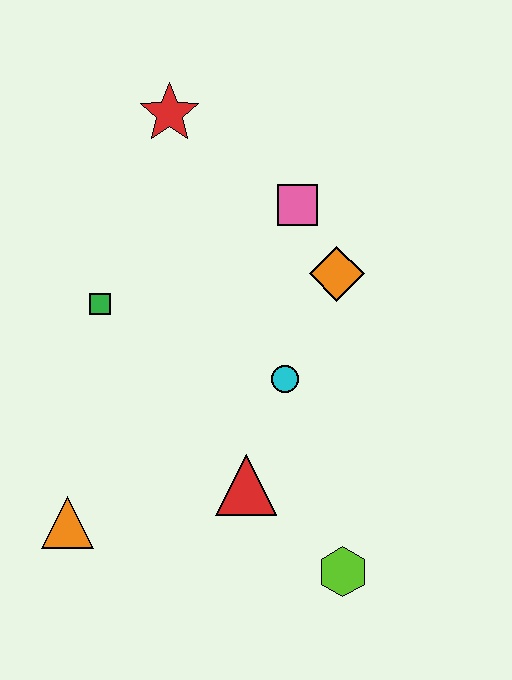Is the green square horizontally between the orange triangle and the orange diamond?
Yes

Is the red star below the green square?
No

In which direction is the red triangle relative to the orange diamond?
The red triangle is below the orange diamond.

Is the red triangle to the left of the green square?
No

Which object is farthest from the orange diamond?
The orange triangle is farthest from the orange diamond.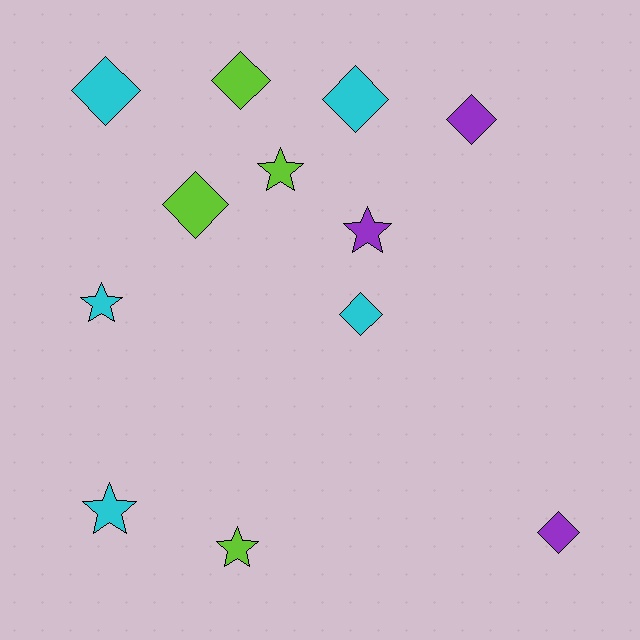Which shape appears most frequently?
Diamond, with 7 objects.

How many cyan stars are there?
There are 2 cyan stars.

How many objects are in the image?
There are 12 objects.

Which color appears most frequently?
Cyan, with 5 objects.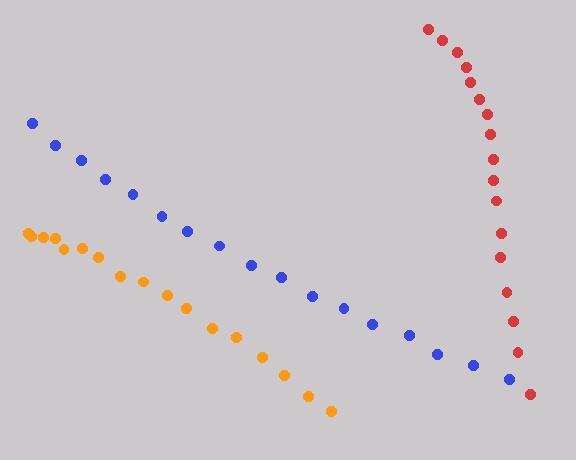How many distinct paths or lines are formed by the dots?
There are 3 distinct paths.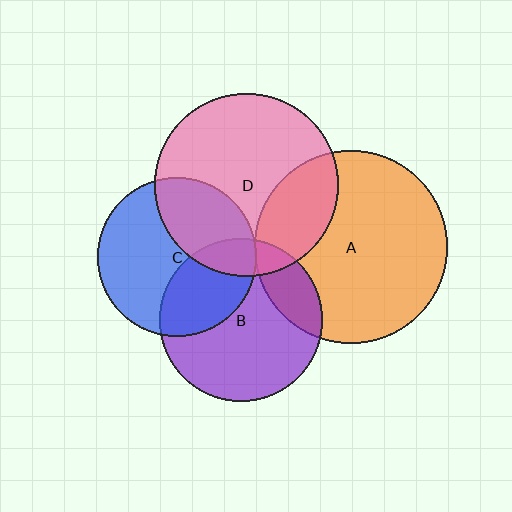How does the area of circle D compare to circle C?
Approximately 1.3 times.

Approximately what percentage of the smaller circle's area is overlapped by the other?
Approximately 35%.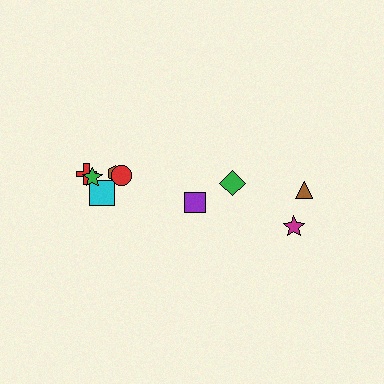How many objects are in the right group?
There are 3 objects.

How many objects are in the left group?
There are 6 objects.